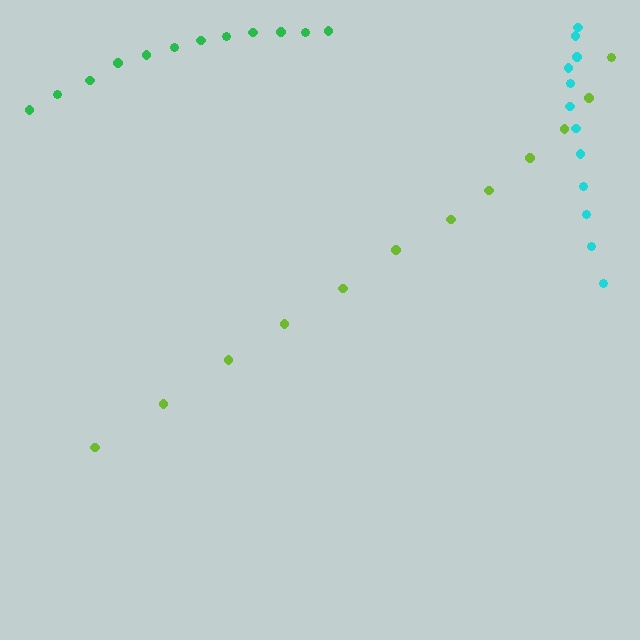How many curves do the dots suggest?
There are 3 distinct paths.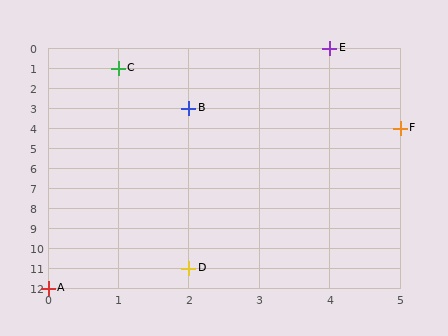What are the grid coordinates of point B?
Point B is at grid coordinates (2, 3).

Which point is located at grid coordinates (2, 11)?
Point D is at (2, 11).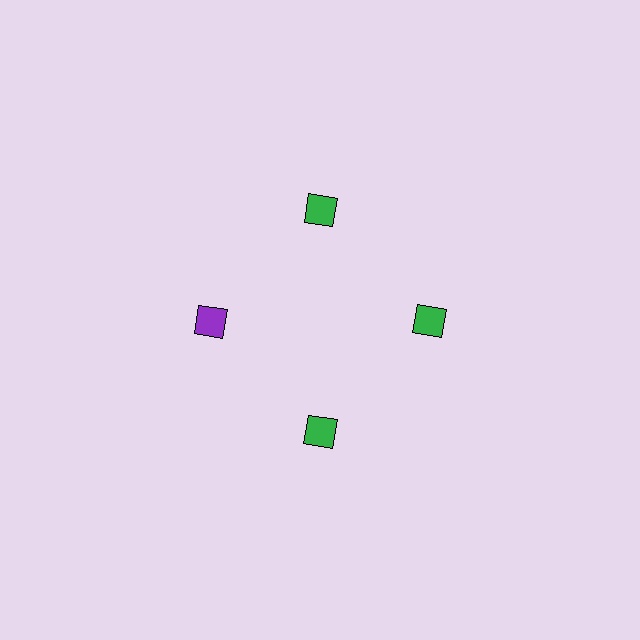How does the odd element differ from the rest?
It has a different color: purple instead of green.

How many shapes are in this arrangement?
There are 4 shapes arranged in a ring pattern.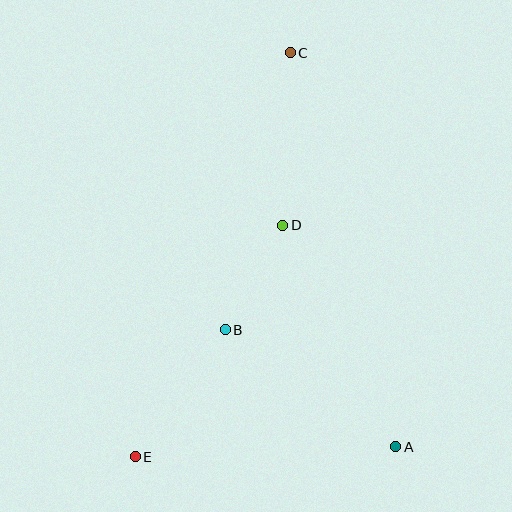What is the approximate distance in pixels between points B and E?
The distance between B and E is approximately 156 pixels.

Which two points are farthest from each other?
Points C and E are farthest from each other.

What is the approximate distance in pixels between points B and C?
The distance between B and C is approximately 284 pixels.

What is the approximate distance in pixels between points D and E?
The distance between D and E is approximately 275 pixels.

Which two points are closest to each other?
Points B and D are closest to each other.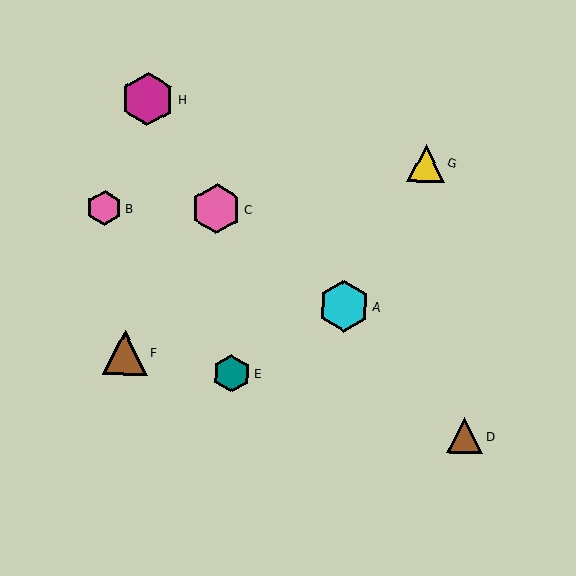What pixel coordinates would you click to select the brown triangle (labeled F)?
Click at (125, 353) to select the brown triangle F.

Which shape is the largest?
The magenta hexagon (labeled H) is the largest.